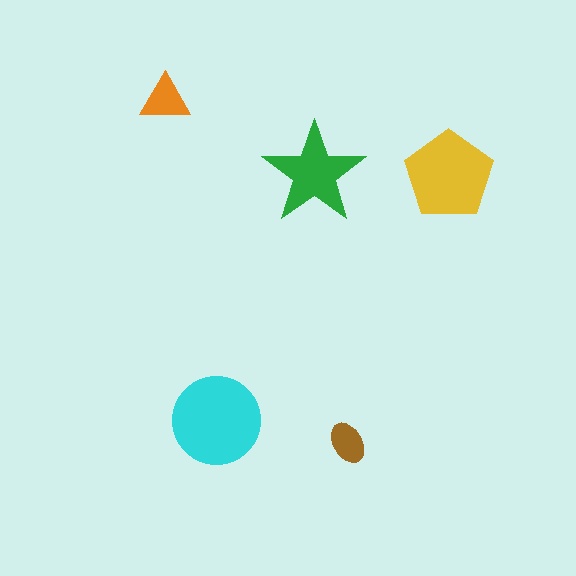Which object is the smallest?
The brown ellipse.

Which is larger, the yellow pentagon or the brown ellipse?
The yellow pentagon.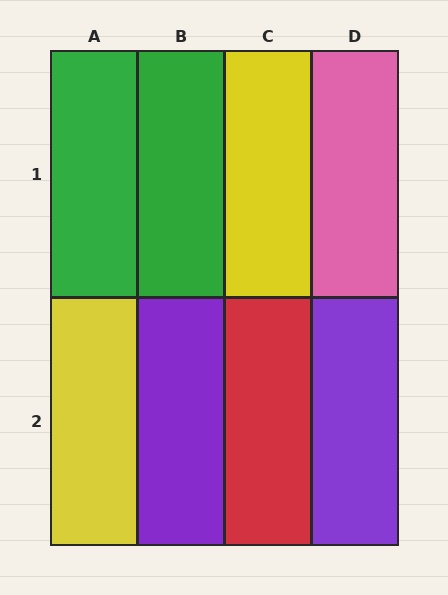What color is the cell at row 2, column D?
Purple.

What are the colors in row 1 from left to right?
Green, green, yellow, pink.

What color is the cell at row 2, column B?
Purple.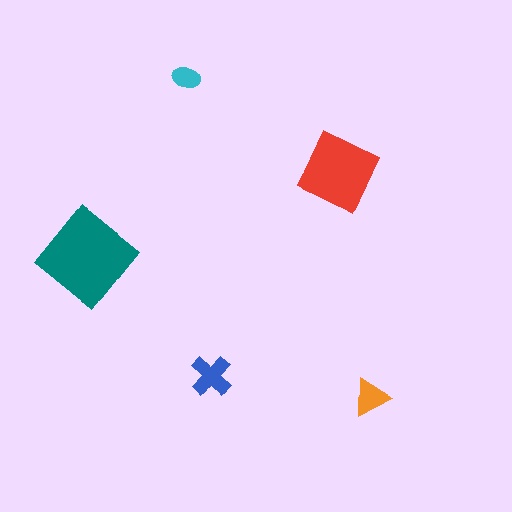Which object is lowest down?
The orange triangle is bottommost.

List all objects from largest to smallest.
The teal diamond, the red square, the blue cross, the orange triangle, the cyan ellipse.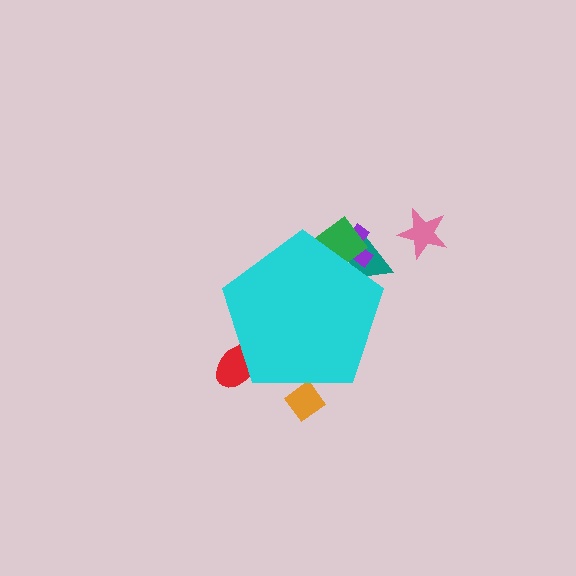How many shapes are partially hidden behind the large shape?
5 shapes are partially hidden.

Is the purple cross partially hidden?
Yes, the purple cross is partially hidden behind the cyan pentagon.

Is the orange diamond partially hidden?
Yes, the orange diamond is partially hidden behind the cyan pentagon.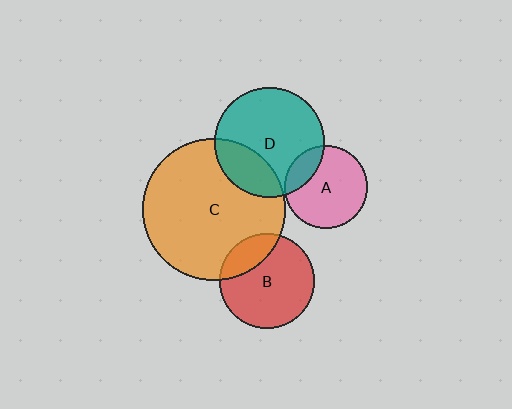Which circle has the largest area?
Circle C (orange).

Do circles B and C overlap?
Yes.